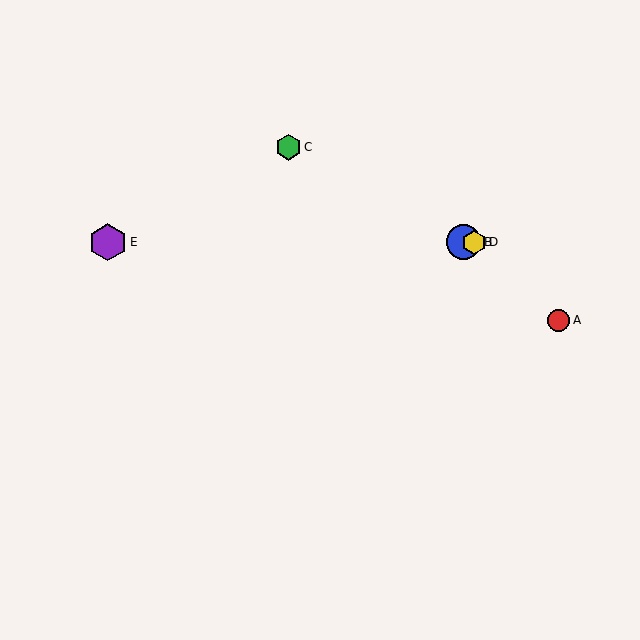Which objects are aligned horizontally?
Objects B, D, E are aligned horizontally.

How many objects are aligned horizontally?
3 objects (B, D, E) are aligned horizontally.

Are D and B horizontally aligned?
Yes, both are at y≈242.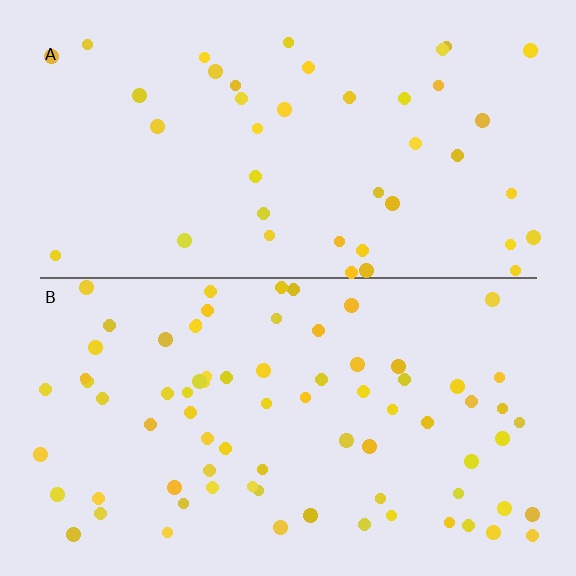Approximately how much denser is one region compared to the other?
Approximately 1.8× — region B over region A.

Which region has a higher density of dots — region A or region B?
B (the bottom).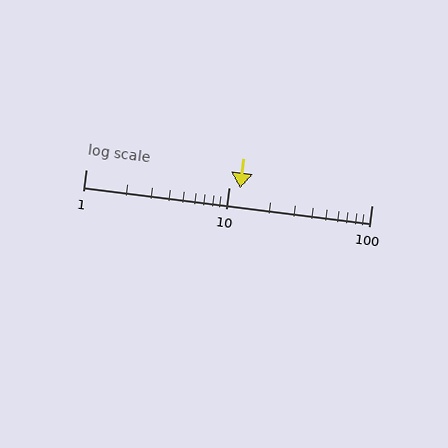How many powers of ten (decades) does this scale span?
The scale spans 2 decades, from 1 to 100.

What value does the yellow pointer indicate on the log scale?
The pointer indicates approximately 12.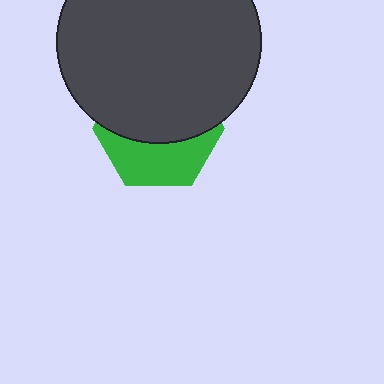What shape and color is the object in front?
The object in front is a dark gray circle.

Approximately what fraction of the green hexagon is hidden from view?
Roughly 59% of the green hexagon is hidden behind the dark gray circle.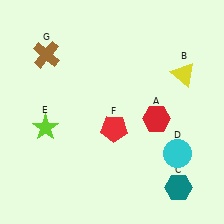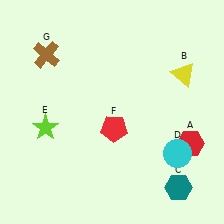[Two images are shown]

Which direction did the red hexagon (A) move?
The red hexagon (A) moved right.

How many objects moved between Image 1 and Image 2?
1 object moved between the two images.